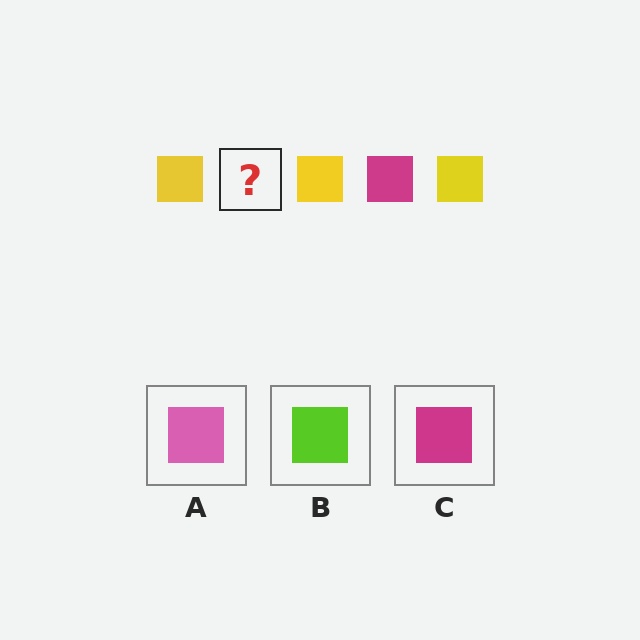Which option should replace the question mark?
Option C.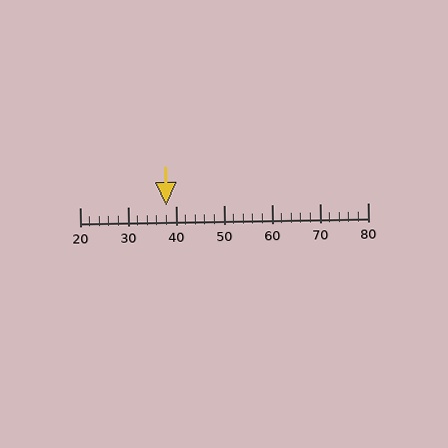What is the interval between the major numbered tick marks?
The major tick marks are spaced 10 units apart.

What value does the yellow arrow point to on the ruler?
The yellow arrow points to approximately 38.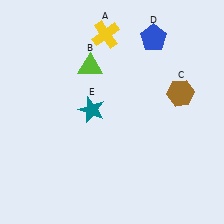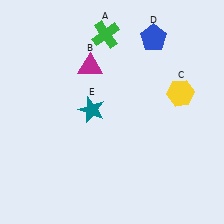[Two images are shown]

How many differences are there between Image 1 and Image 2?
There are 3 differences between the two images.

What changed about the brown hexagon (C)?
In Image 1, C is brown. In Image 2, it changed to yellow.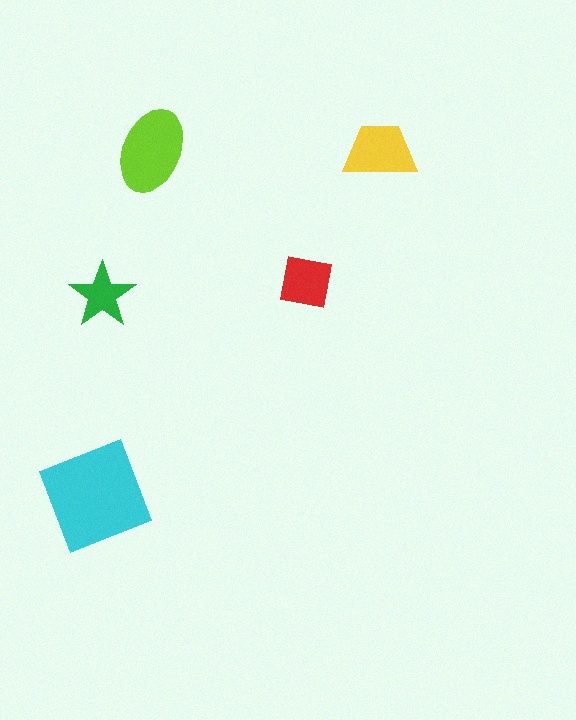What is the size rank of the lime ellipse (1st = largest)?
2nd.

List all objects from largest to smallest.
The cyan diamond, the lime ellipse, the yellow trapezoid, the red square, the green star.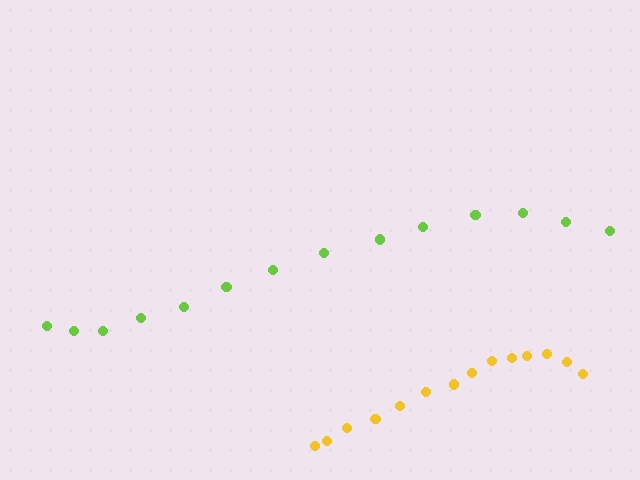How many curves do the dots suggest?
There are 2 distinct paths.